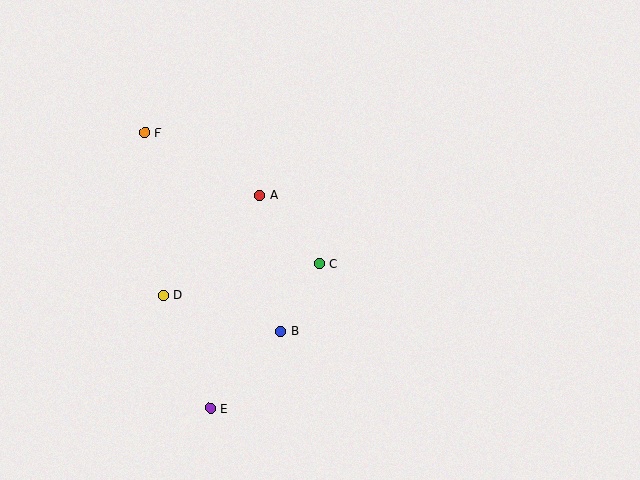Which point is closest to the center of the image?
Point C at (319, 264) is closest to the center.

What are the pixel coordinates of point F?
Point F is at (145, 133).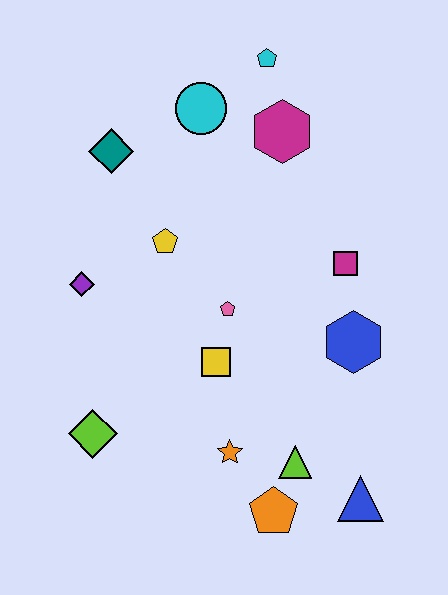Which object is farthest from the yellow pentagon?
The blue triangle is farthest from the yellow pentagon.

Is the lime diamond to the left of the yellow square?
Yes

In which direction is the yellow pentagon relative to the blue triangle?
The yellow pentagon is above the blue triangle.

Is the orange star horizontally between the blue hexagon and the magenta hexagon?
No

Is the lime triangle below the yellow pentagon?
Yes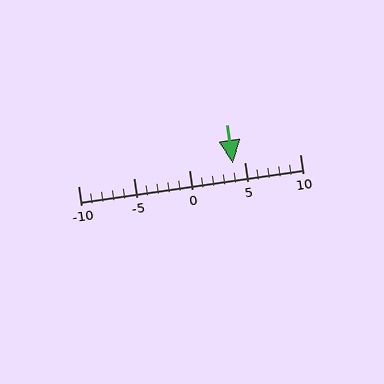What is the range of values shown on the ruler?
The ruler shows values from -10 to 10.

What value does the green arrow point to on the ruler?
The green arrow points to approximately 4.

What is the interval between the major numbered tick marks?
The major tick marks are spaced 5 units apart.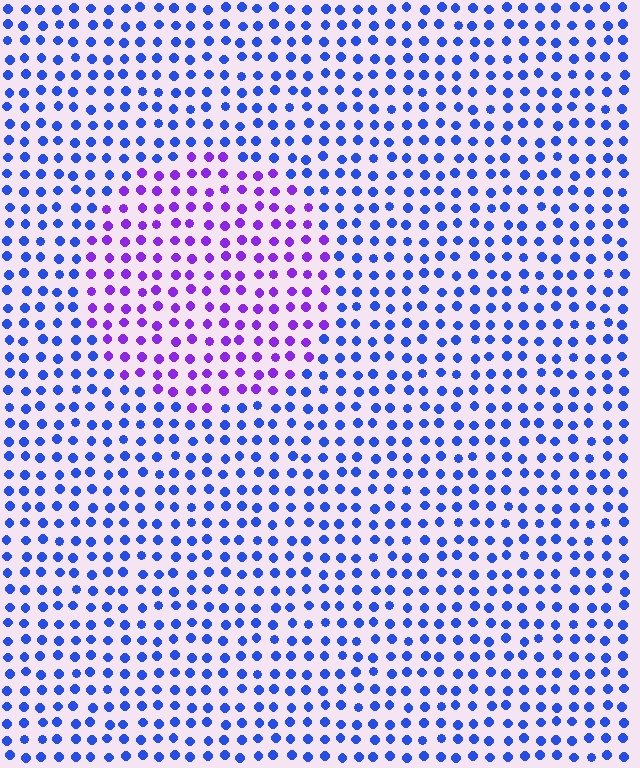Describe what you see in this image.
The image is filled with small blue elements in a uniform arrangement. A circle-shaped region is visible where the elements are tinted to a slightly different hue, forming a subtle color boundary.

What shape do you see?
I see a circle.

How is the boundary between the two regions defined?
The boundary is defined purely by a slight shift in hue (about 45 degrees). Spacing, size, and orientation are identical on both sides.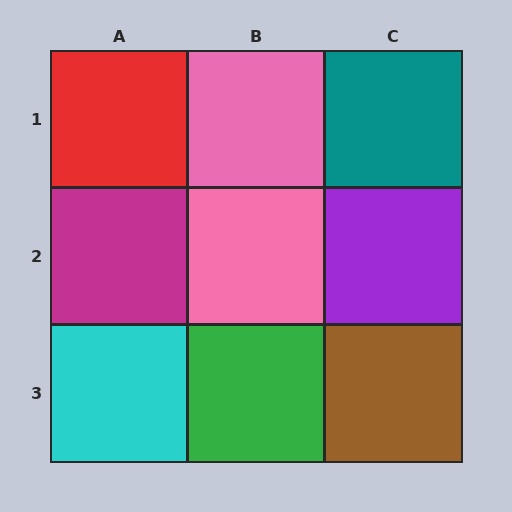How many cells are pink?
2 cells are pink.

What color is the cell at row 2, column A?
Magenta.